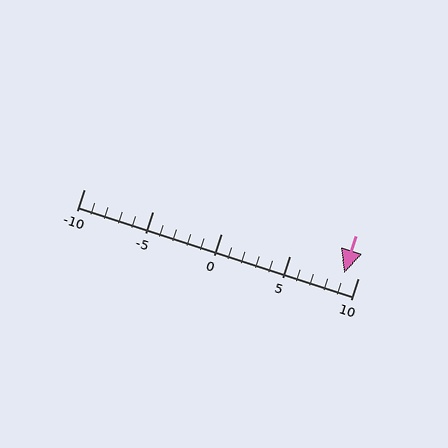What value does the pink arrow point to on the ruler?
The pink arrow points to approximately 9.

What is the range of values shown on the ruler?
The ruler shows values from -10 to 10.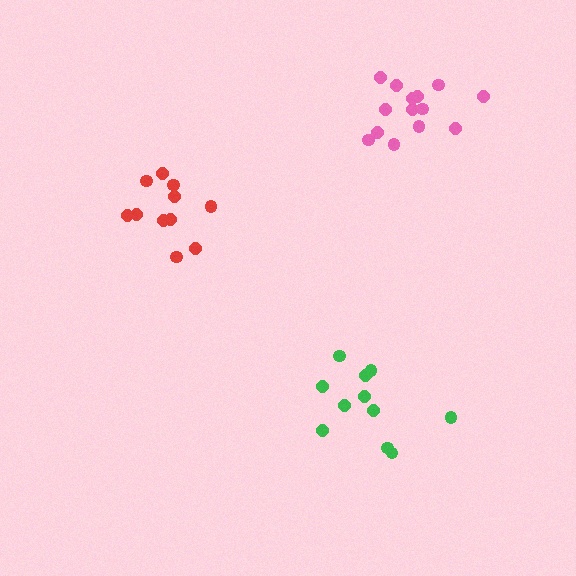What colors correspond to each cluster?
The clusters are colored: green, red, pink.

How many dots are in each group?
Group 1: 11 dots, Group 2: 11 dots, Group 3: 14 dots (36 total).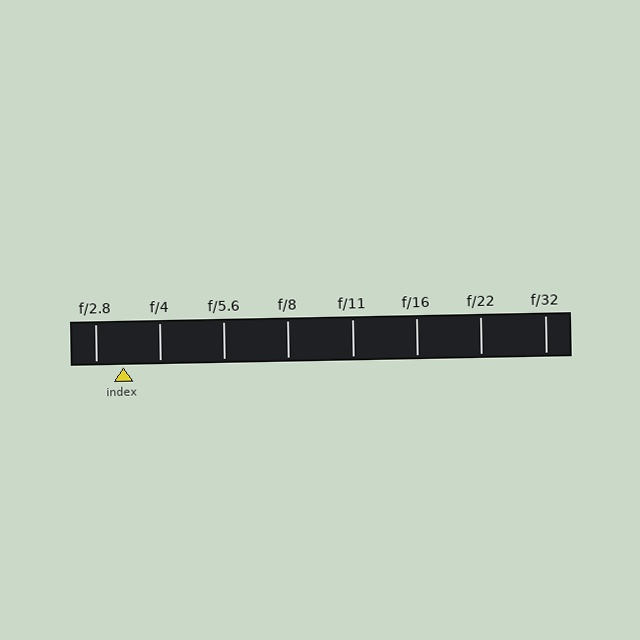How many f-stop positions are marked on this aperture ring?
There are 8 f-stop positions marked.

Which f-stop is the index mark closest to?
The index mark is closest to f/2.8.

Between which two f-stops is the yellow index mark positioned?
The index mark is between f/2.8 and f/4.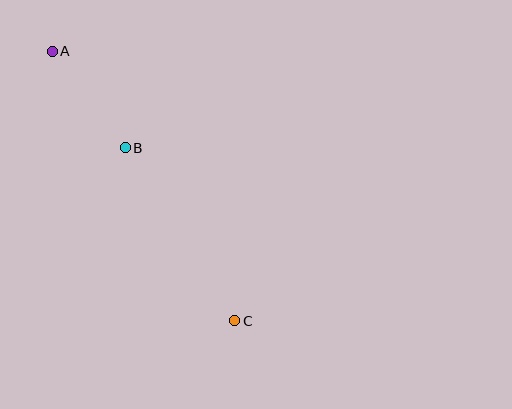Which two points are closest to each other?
Points A and B are closest to each other.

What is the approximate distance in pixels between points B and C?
The distance between B and C is approximately 204 pixels.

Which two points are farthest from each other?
Points A and C are farthest from each other.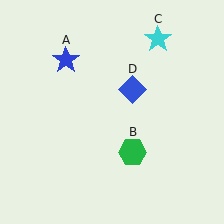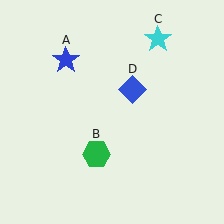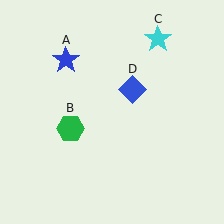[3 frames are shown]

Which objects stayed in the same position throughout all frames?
Blue star (object A) and cyan star (object C) and blue diamond (object D) remained stationary.